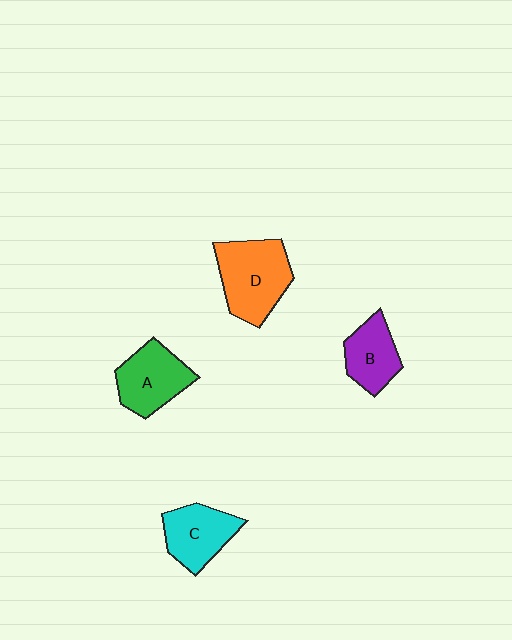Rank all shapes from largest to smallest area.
From largest to smallest: D (orange), A (green), C (cyan), B (purple).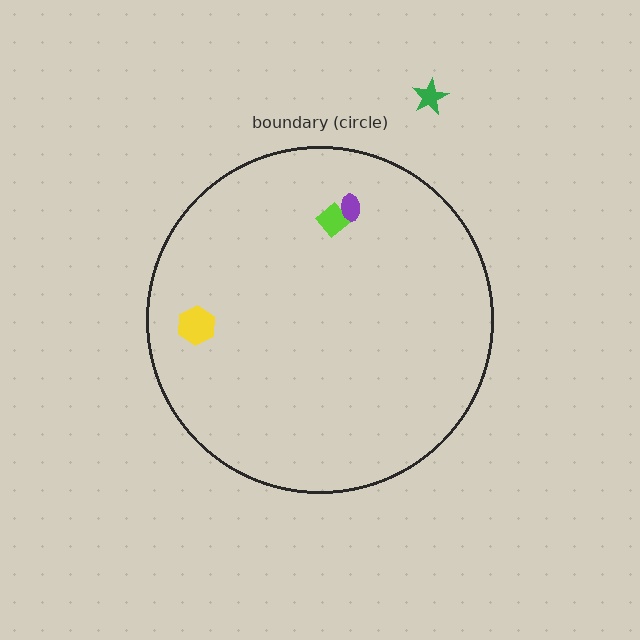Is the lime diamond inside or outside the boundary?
Inside.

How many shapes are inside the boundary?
3 inside, 1 outside.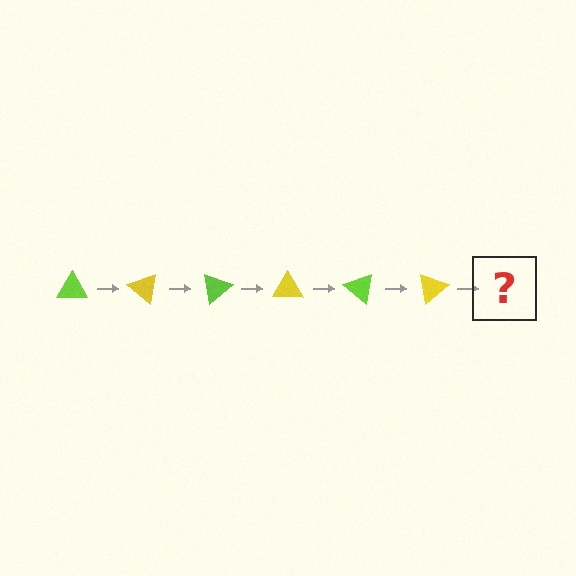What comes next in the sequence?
The next element should be a lime triangle, rotated 240 degrees from the start.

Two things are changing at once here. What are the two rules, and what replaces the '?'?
The two rules are that it rotates 40 degrees each step and the color cycles through lime and yellow. The '?' should be a lime triangle, rotated 240 degrees from the start.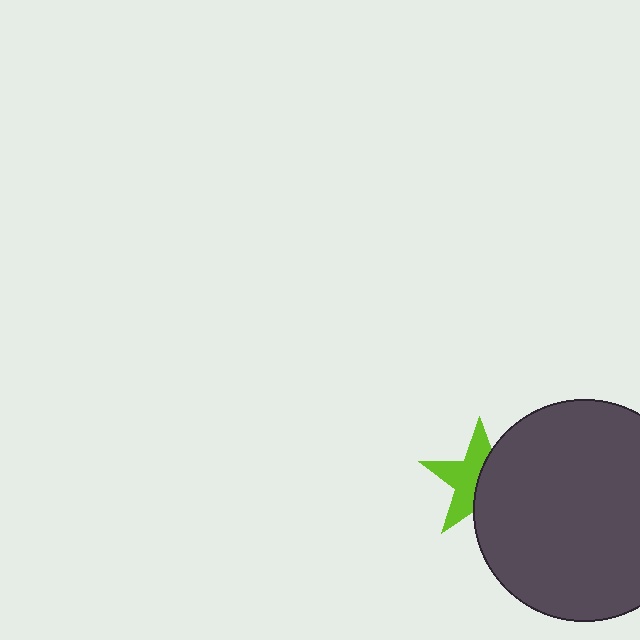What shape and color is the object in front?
The object in front is a dark gray circle.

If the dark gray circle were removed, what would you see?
You would see the complete lime star.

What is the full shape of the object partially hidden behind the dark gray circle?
The partially hidden object is a lime star.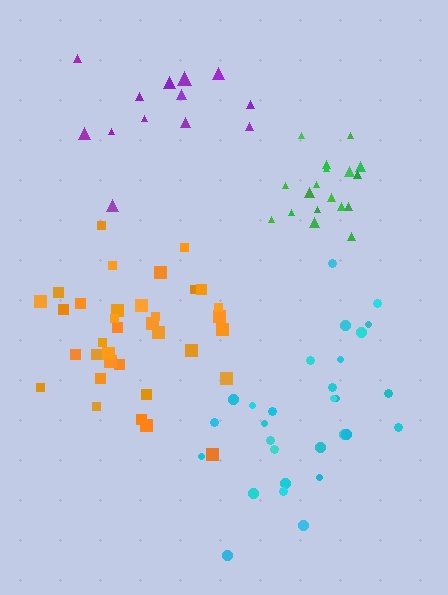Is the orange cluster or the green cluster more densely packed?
Green.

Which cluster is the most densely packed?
Green.